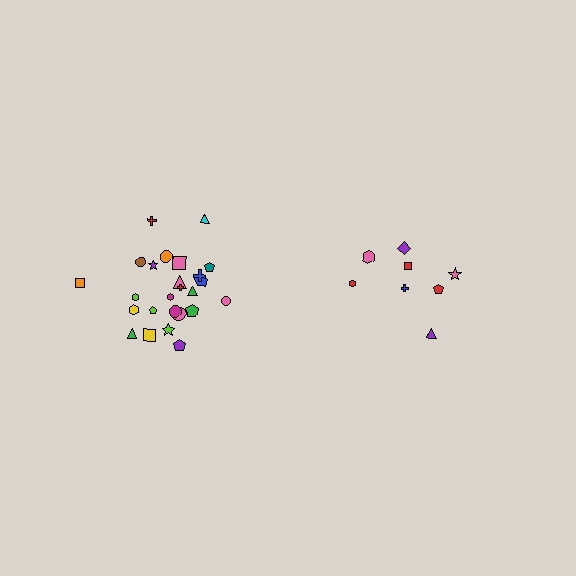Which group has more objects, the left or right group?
The left group.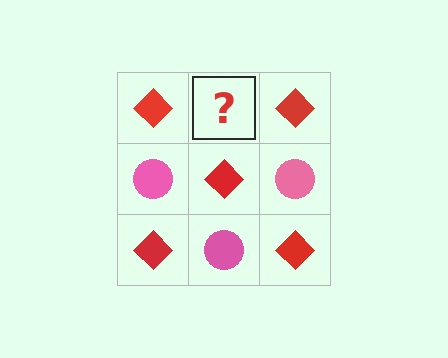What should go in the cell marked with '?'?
The missing cell should contain a pink circle.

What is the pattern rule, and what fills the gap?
The rule is that it alternates red diamond and pink circle in a checkerboard pattern. The gap should be filled with a pink circle.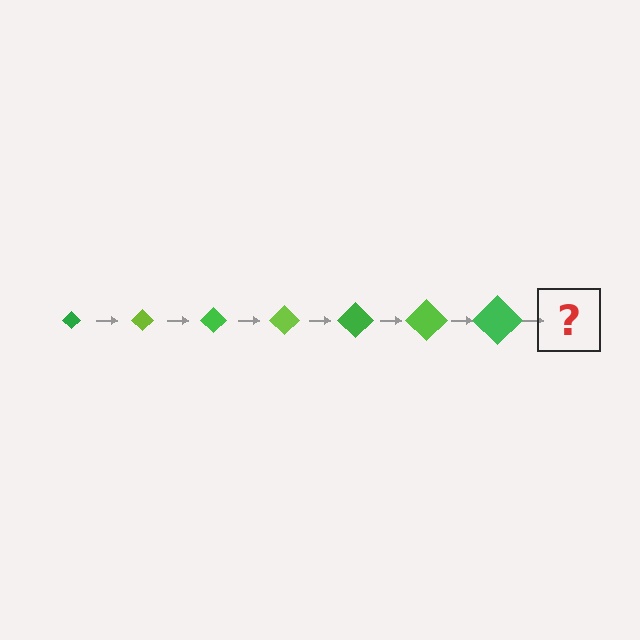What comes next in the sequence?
The next element should be a lime diamond, larger than the previous one.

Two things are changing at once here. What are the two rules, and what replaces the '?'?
The two rules are that the diamond grows larger each step and the color cycles through green and lime. The '?' should be a lime diamond, larger than the previous one.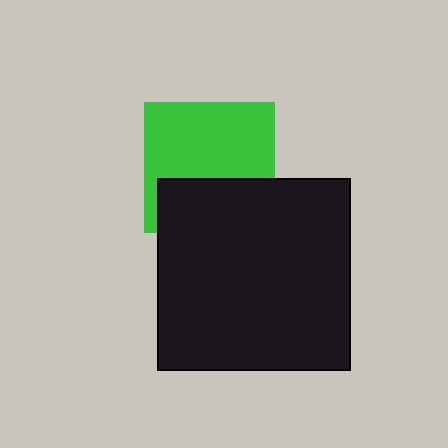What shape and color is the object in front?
The object in front is a black square.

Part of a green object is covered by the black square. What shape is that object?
It is a square.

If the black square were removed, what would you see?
You would see the complete green square.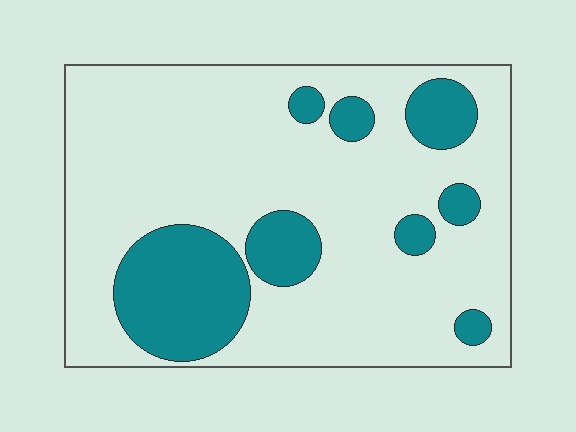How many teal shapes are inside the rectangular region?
8.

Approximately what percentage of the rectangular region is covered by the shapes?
Approximately 20%.